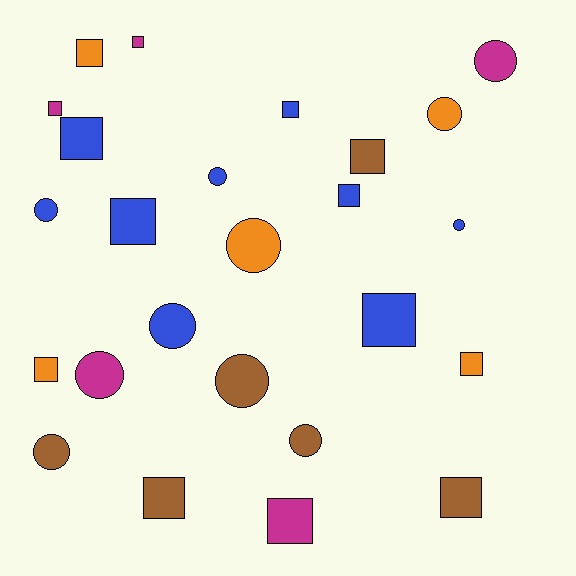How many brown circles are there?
There are 3 brown circles.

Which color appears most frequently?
Blue, with 9 objects.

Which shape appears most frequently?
Square, with 14 objects.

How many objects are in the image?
There are 25 objects.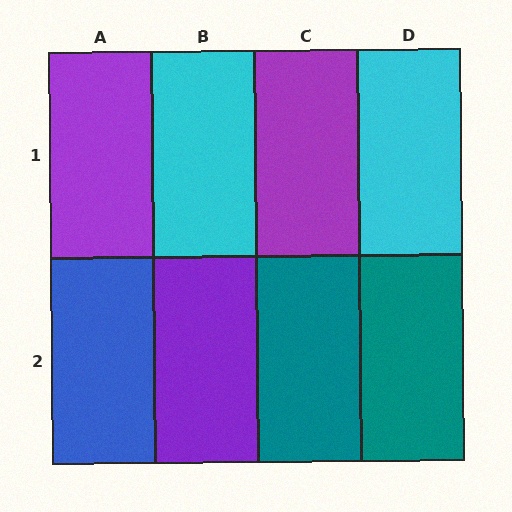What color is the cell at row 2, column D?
Teal.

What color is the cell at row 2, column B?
Purple.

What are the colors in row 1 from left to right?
Purple, cyan, purple, cyan.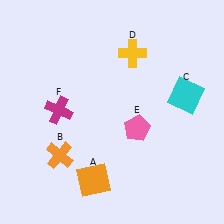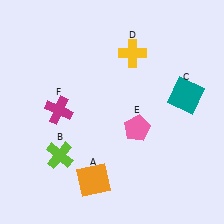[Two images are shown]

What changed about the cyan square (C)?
In Image 1, C is cyan. In Image 2, it changed to teal.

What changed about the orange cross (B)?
In Image 1, B is orange. In Image 2, it changed to lime.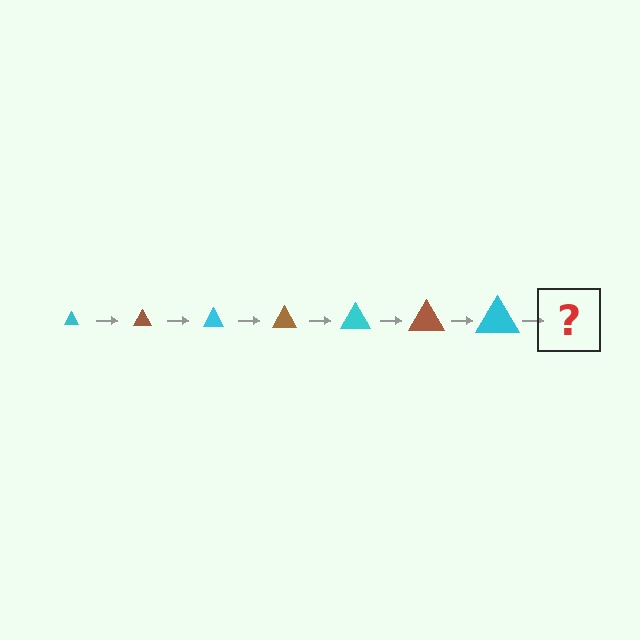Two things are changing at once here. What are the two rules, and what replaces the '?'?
The two rules are that the triangle grows larger each step and the color cycles through cyan and brown. The '?' should be a brown triangle, larger than the previous one.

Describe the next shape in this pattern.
It should be a brown triangle, larger than the previous one.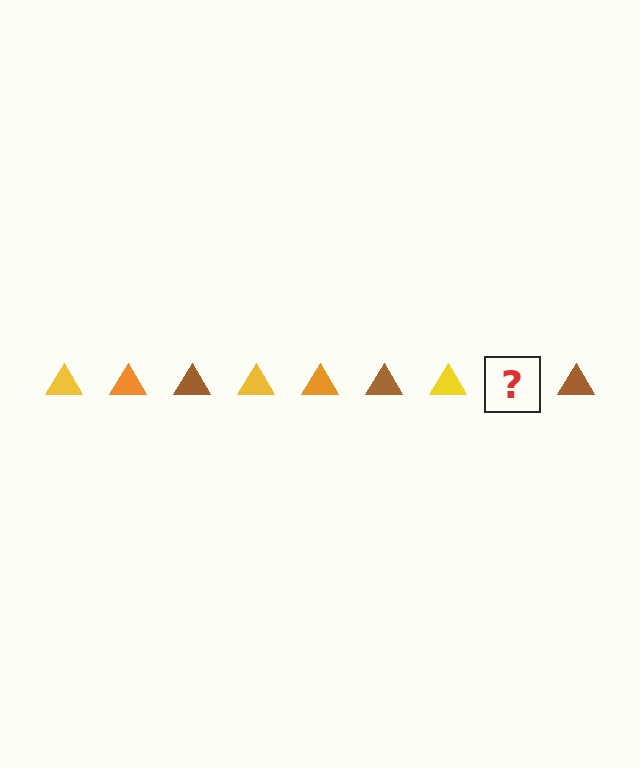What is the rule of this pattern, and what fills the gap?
The rule is that the pattern cycles through yellow, orange, brown triangles. The gap should be filled with an orange triangle.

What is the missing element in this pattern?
The missing element is an orange triangle.